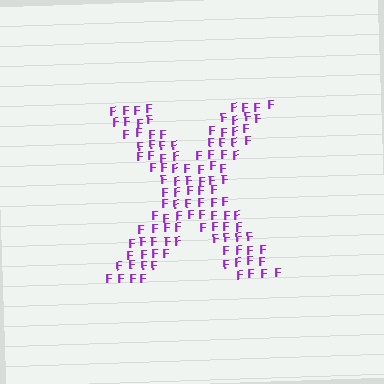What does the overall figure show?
The overall figure shows the letter X.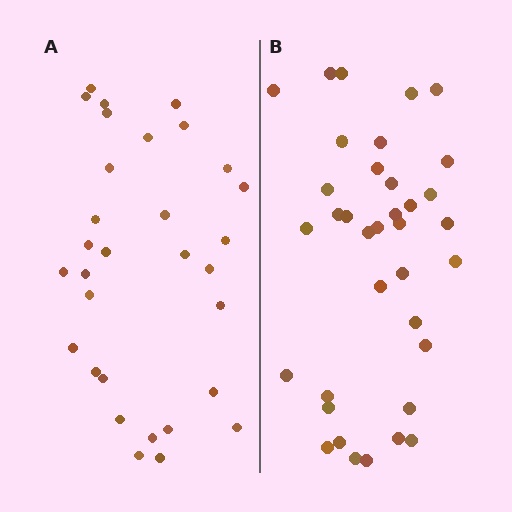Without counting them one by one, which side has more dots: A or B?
Region B (the right region) has more dots.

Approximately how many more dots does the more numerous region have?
Region B has about 5 more dots than region A.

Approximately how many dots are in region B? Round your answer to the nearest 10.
About 40 dots. (The exact count is 36, which rounds to 40.)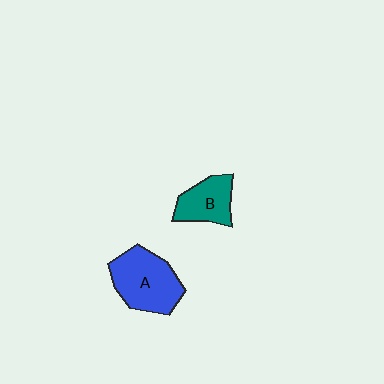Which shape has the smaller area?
Shape B (teal).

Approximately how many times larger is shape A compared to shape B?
Approximately 1.6 times.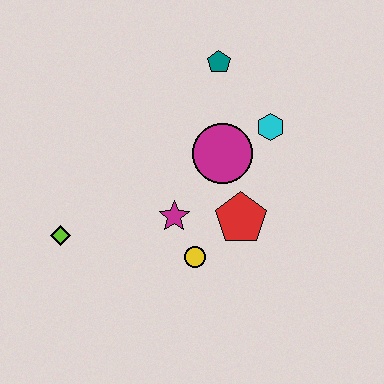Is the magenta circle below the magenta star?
No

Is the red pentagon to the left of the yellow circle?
No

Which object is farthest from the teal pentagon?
The lime diamond is farthest from the teal pentagon.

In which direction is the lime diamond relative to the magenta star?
The lime diamond is to the left of the magenta star.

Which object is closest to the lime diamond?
The magenta star is closest to the lime diamond.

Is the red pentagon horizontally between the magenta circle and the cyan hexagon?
Yes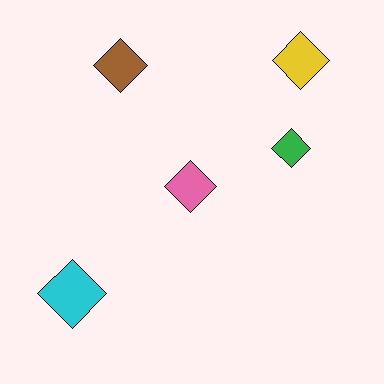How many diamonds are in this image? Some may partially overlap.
There are 5 diamonds.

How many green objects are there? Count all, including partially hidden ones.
There is 1 green object.